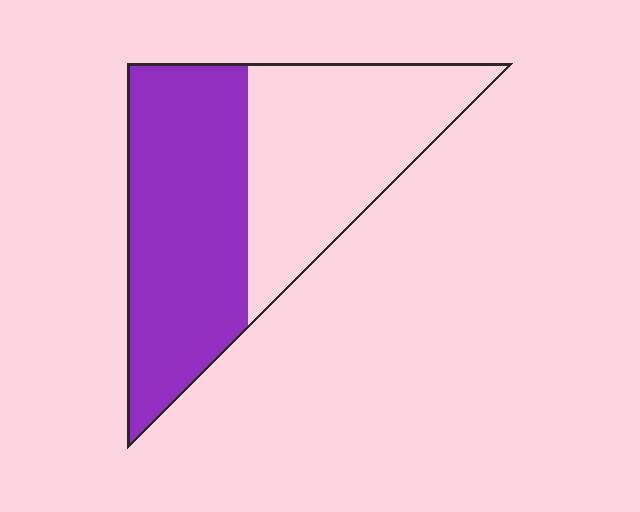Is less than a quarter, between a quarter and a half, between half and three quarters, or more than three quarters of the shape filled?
Between half and three quarters.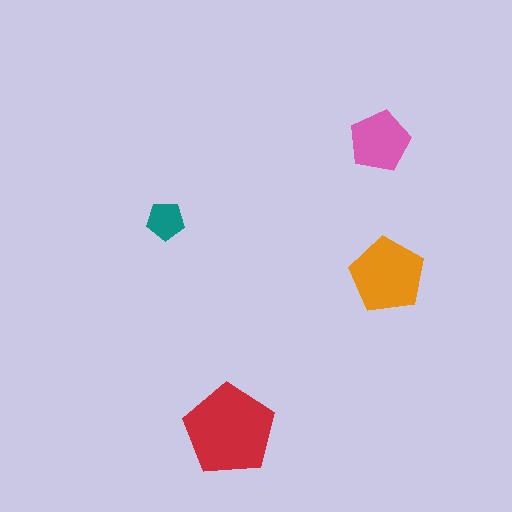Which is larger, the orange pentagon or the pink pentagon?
The orange one.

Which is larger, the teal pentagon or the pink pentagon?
The pink one.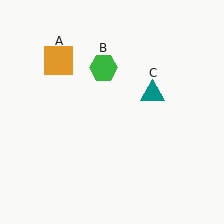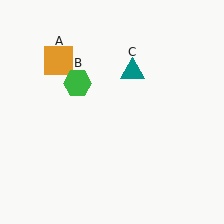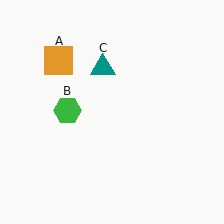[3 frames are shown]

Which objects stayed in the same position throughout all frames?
Orange square (object A) remained stationary.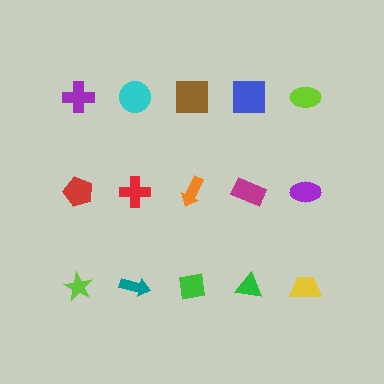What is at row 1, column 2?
A cyan circle.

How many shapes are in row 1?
5 shapes.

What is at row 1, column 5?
A lime ellipse.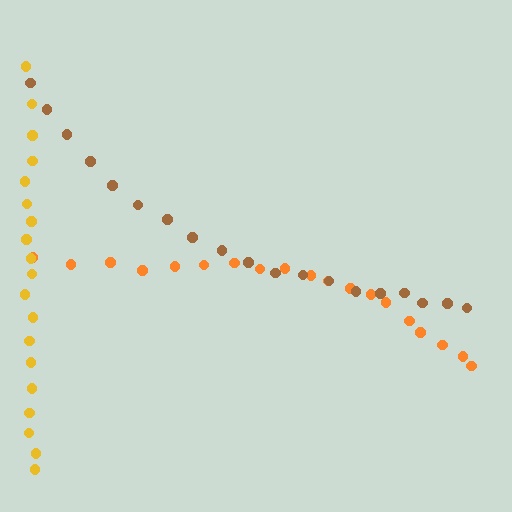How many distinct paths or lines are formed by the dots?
There are 3 distinct paths.